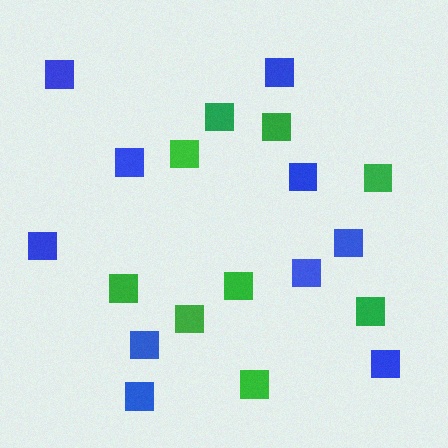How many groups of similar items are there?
There are 2 groups: one group of green squares (9) and one group of blue squares (10).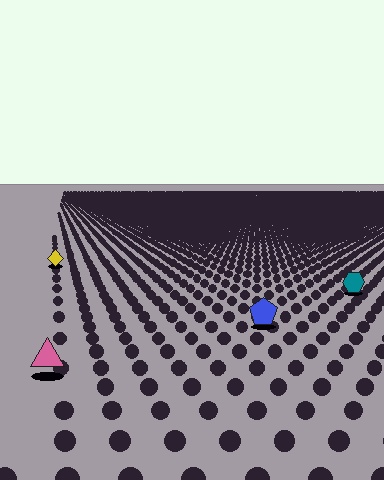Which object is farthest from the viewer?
The yellow diamond is farthest from the viewer. It appears smaller and the ground texture around it is denser.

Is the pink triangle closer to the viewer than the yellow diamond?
Yes. The pink triangle is closer — you can tell from the texture gradient: the ground texture is coarser near it.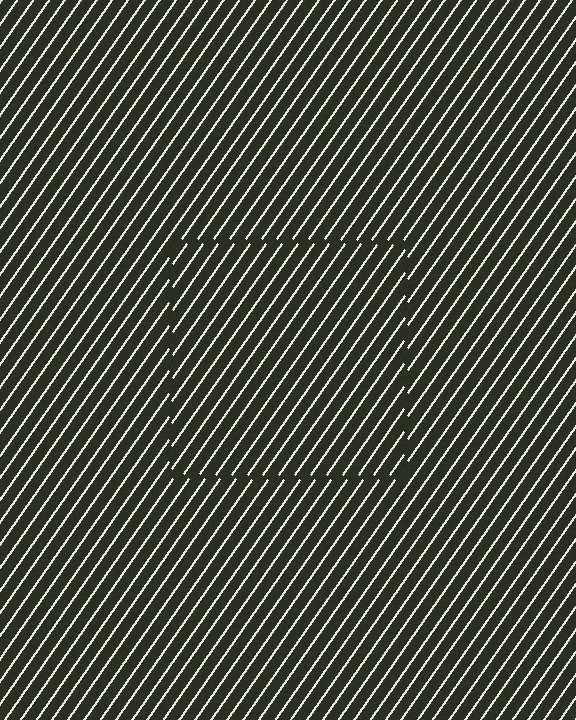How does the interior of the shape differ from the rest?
The interior of the shape contains the same grating, shifted by half a period — the contour is defined by the phase discontinuity where line-ends from the inner and outer gratings abut.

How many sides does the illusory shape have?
4 sides — the line-ends trace a square.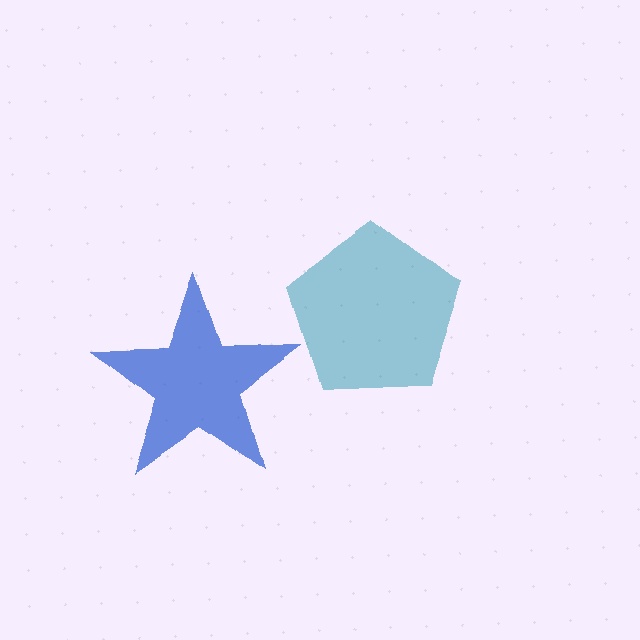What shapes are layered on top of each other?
The layered shapes are: a teal pentagon, a blue star.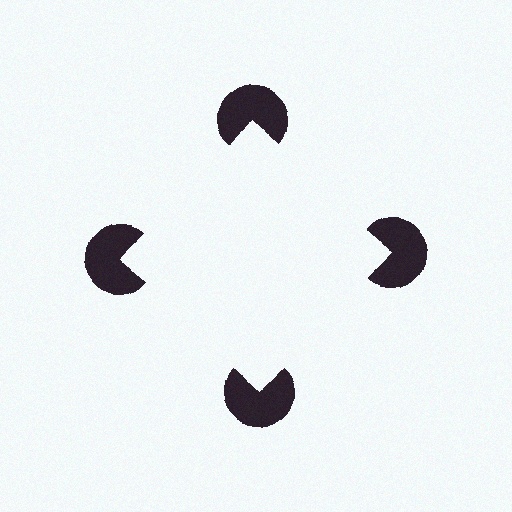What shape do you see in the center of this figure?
An illusory square — its edges are inferred from the aligned wedge cuts in the pac-man discs, not physically drawn.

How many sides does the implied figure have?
4 sides.